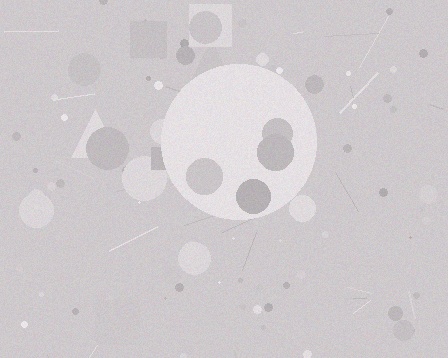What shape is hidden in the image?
A circle is hidden in the image.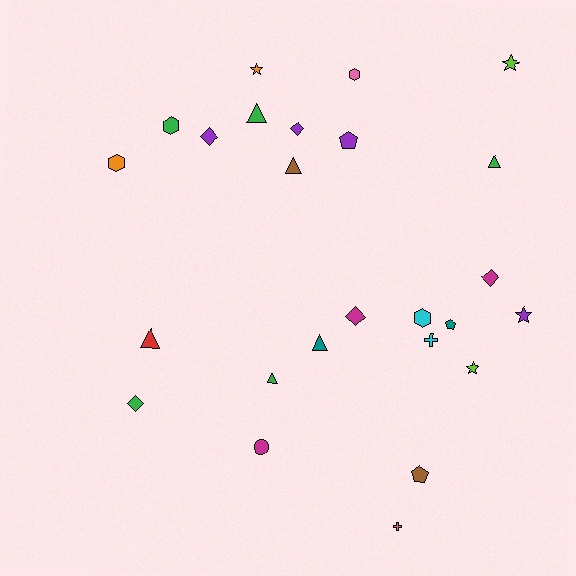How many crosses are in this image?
There are 2 crosses.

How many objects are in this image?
There are 25 objects.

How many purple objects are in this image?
There are 4 purple objects.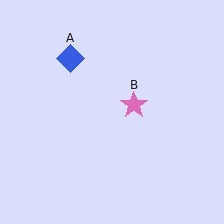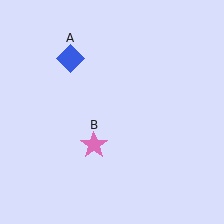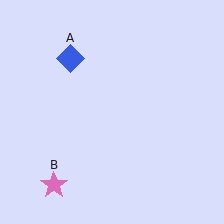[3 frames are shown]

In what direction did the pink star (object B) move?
The pink star (object B) moved down and to the left.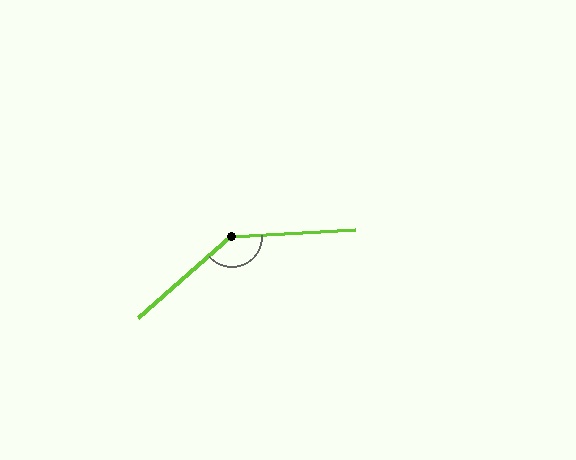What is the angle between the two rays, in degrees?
Approximately 143 degrees.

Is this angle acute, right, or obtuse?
It is obtuse.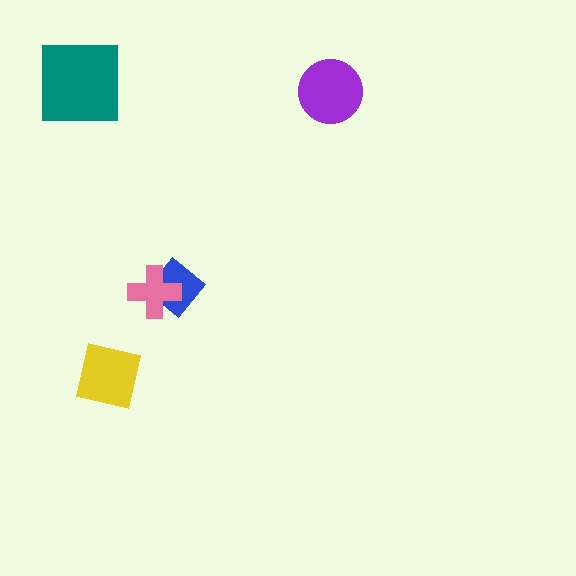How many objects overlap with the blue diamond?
1 object overlaps with the blue diamond.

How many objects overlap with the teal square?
0 objects overlap with the teal square.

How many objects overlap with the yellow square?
0 objects overlap with the yellow square.